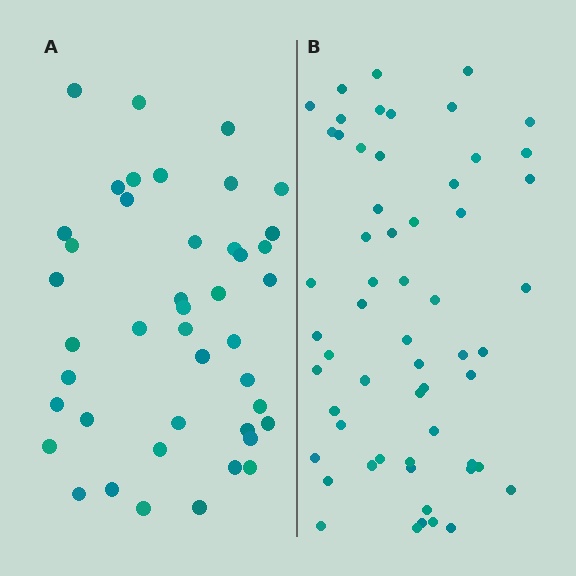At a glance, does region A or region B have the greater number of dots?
Region B (the right region) has more dots.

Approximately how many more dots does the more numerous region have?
Region B has approximately 15 more dots than region A.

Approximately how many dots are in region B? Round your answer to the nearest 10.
About 60 dots. (The exact count is 58, which rounds to 60.)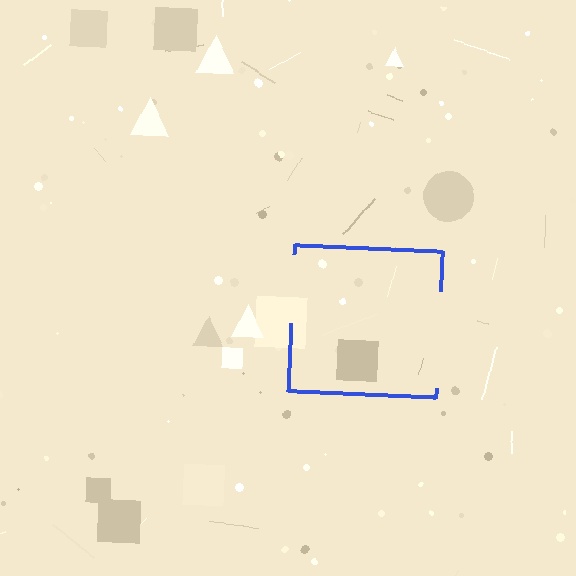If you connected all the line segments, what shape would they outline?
They would outline a square.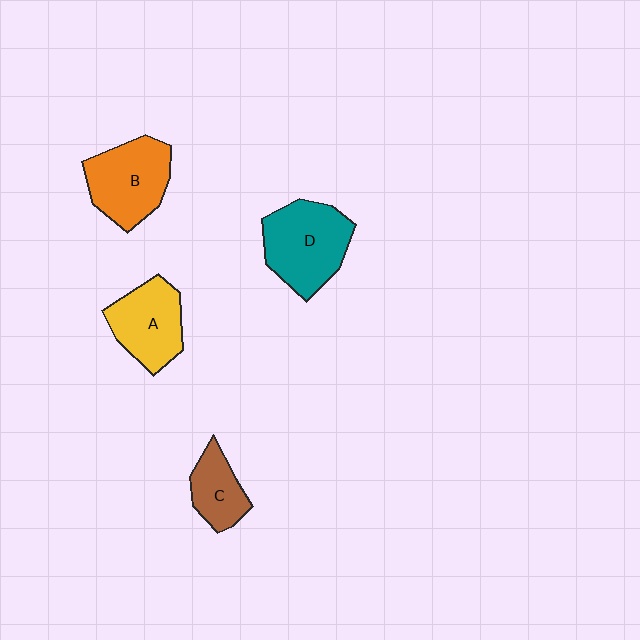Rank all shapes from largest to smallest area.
From largest to smallest: D (teal), B (orange), A (yellow), C (brown).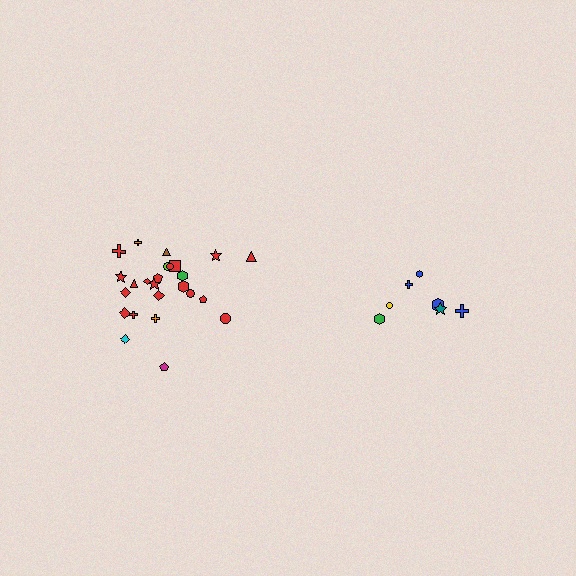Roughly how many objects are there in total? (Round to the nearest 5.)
Roughly 30 objects in total.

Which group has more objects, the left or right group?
The left group.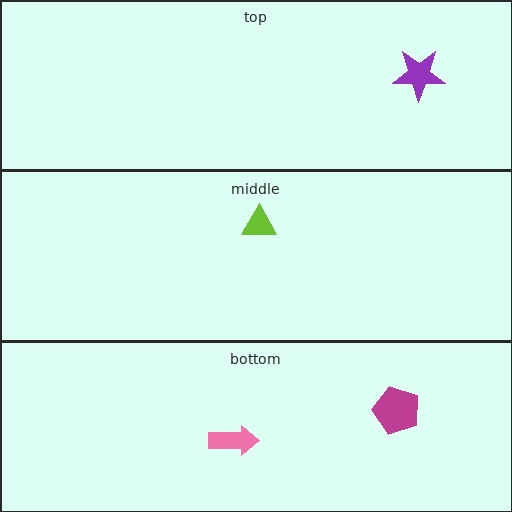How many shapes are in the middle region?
1.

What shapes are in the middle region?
The lime triangle.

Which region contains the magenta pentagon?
The bottom region.